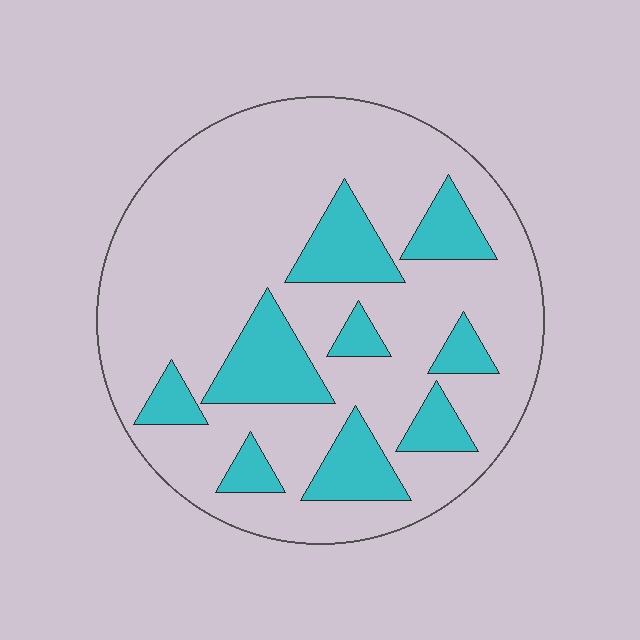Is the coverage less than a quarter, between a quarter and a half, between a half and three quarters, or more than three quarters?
Less than a quarter.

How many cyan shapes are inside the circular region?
9.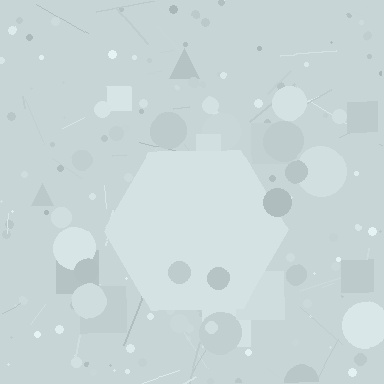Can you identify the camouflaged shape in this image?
The camouflaged shape is a hexagon.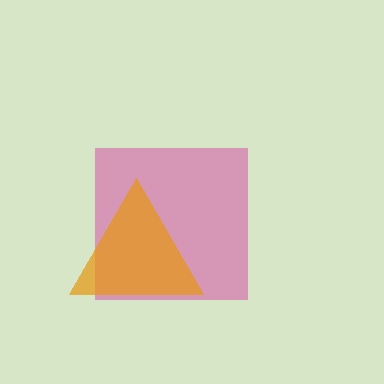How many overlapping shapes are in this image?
There are 2 overlapping shapes in the image.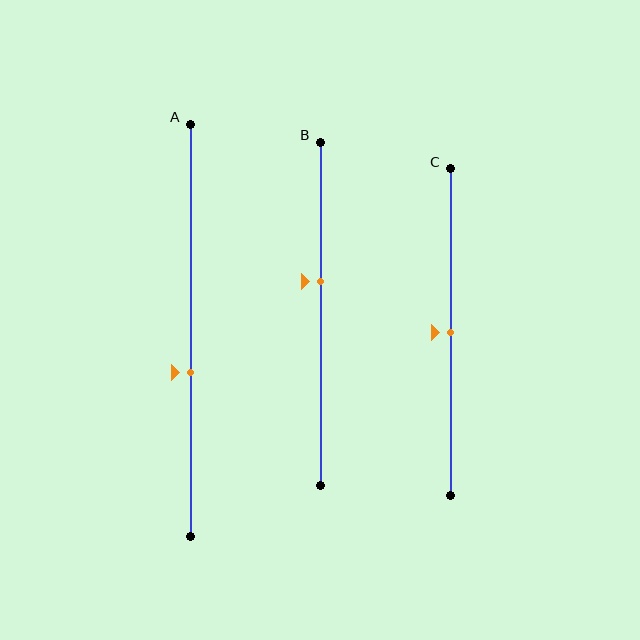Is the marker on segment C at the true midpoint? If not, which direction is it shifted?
Yes, the marker on segment C is at the true midpoint.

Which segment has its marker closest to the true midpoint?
Segment C has its marker closest to the true midpoint.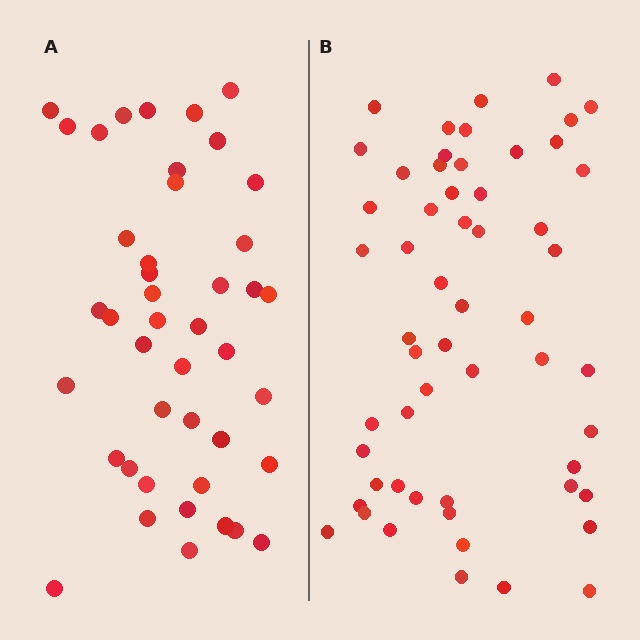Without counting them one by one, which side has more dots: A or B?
Region B (the right region) has more dots.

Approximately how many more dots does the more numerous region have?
Region B has approximately 15 more dots than region A.